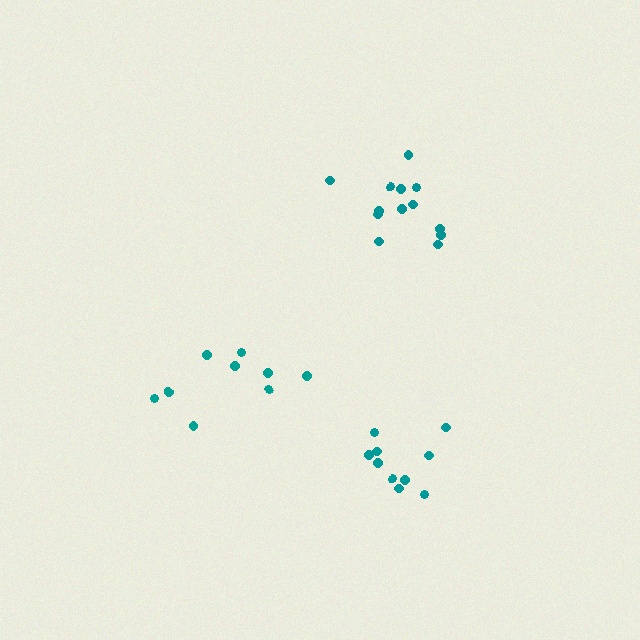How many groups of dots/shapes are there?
There are 3 groups.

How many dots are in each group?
Group 1: 9 dots, Group 2: 13 dots, Group 3: 10 dots (32 total).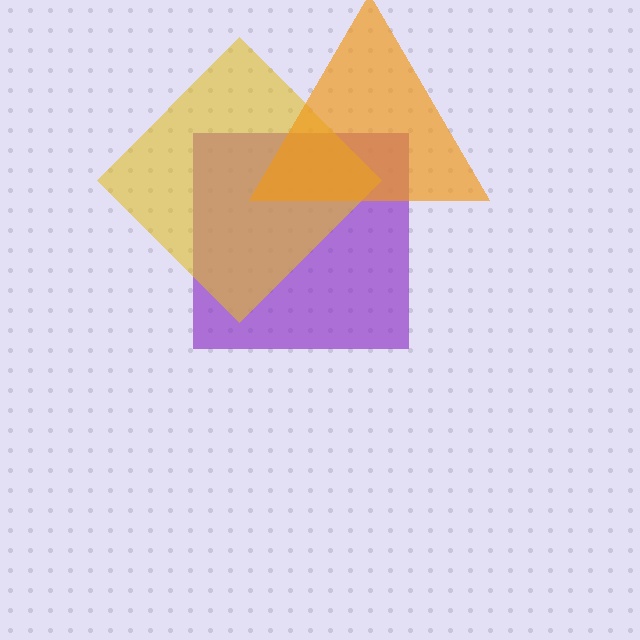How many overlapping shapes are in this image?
There are 3 overlapping shapes in the image.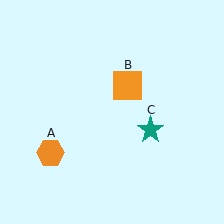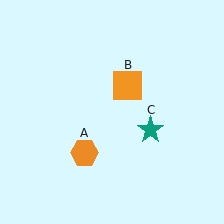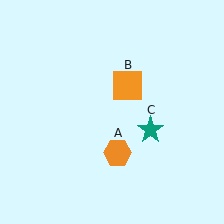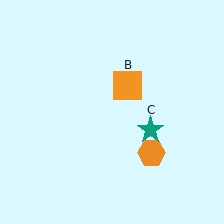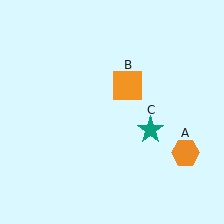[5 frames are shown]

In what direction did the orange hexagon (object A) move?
The orange hexagon (object A) moved right.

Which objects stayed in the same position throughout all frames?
Orange square (object B) and teal star (object C) remained stationary.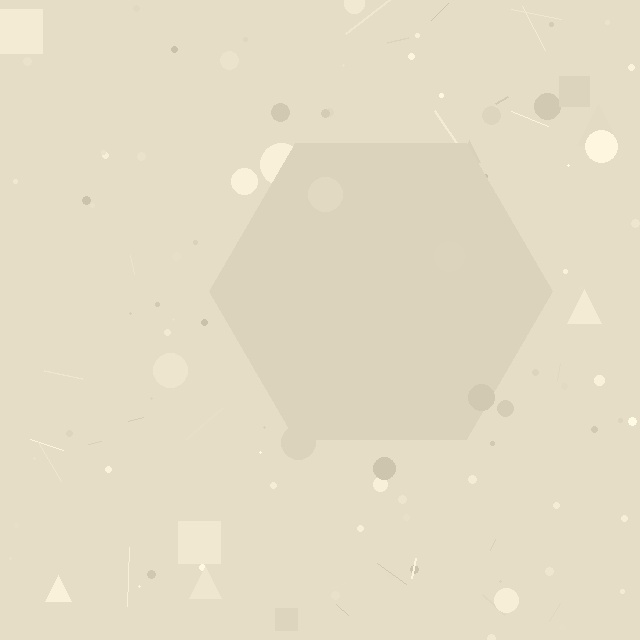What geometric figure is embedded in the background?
A hexagon is embedded in the background.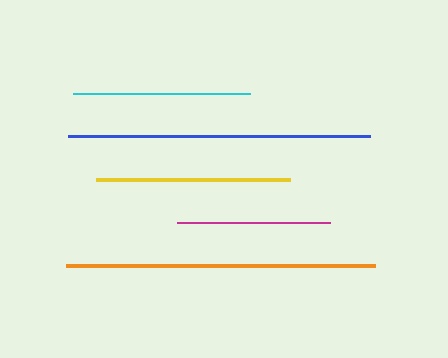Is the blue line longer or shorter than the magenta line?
The blue line is longer than the magenta line.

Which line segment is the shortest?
The magenta line is the shortest at approximately 152 pixels.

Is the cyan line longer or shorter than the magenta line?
The cyan line is longer than the magenta line.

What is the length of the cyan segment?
The cyan segment is approximately 177 pixels long.